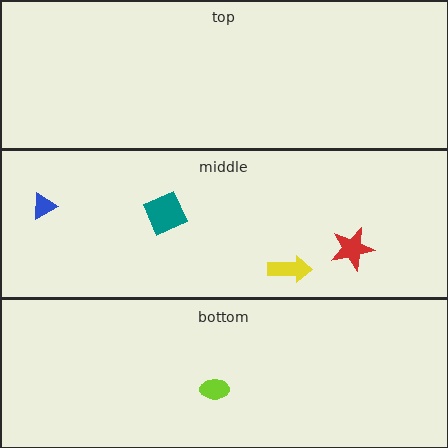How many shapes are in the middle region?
4.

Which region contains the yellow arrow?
The middle region.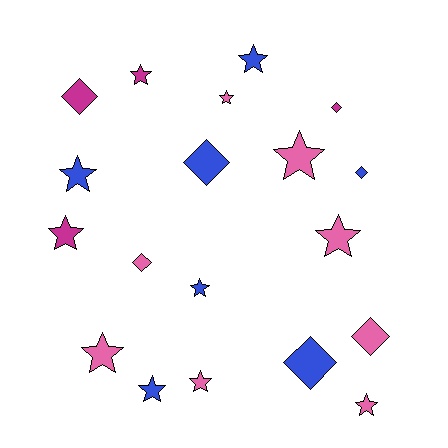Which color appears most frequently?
Pink, with 8 objects.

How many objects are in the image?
There are 19 objects.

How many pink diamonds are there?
There are 2 pink diamonds.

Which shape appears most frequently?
Star, with 12 objects.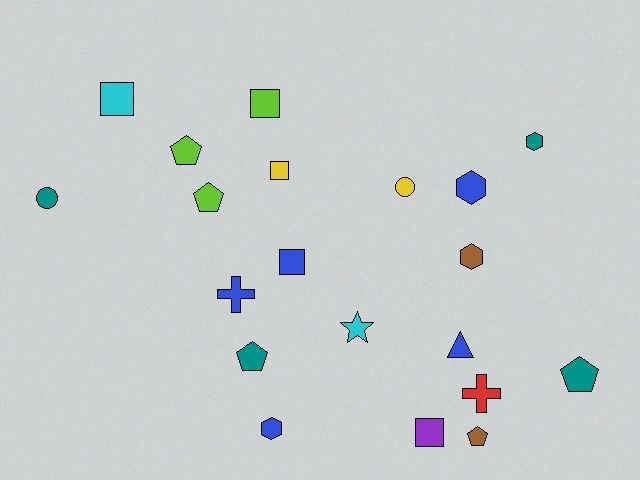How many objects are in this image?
There are 20 objects.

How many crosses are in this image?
There are 2 crosses.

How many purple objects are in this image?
There is 1 purple object.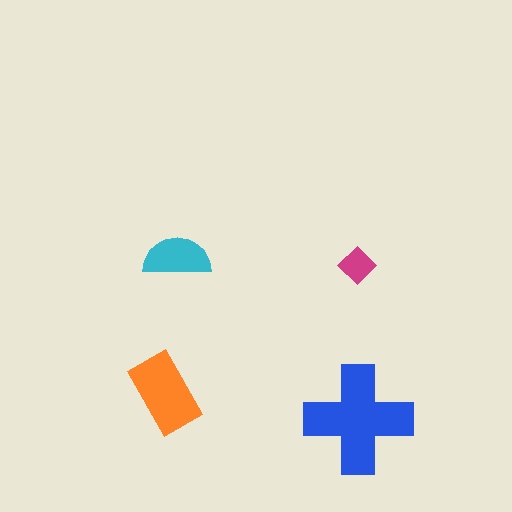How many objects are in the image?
There are 4 objects in the image.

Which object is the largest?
The blue cross.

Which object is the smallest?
The magenta diamond.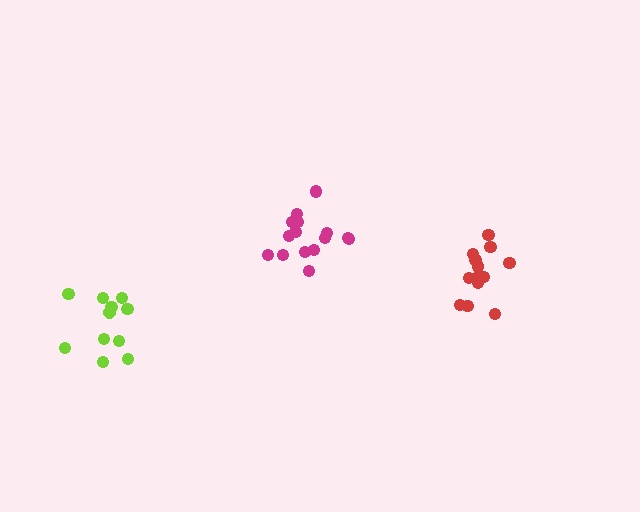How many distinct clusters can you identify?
There are 3 distinct clusters.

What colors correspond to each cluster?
The clusters are colored: magenta, lime, red.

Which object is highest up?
The magenta cluster is topmost.